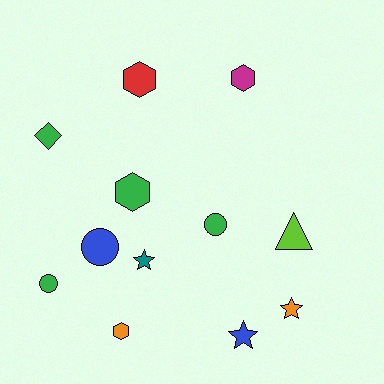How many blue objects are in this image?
There are 2 blue objects.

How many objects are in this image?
There are 12 objects.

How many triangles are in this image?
There is 1 triangle.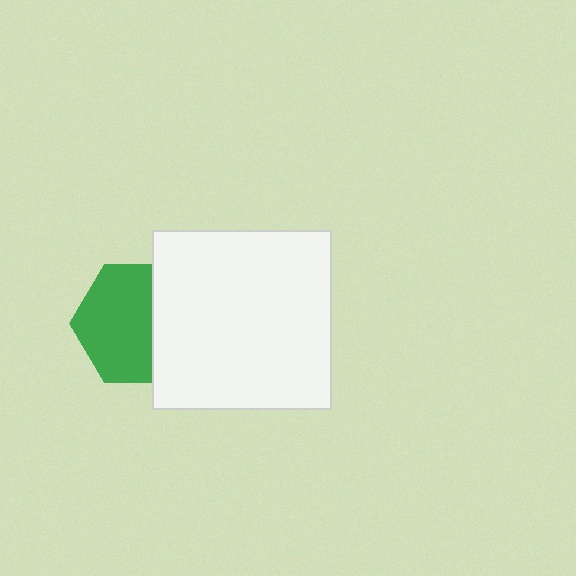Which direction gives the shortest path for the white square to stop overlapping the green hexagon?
Moving right gives the shortest separation.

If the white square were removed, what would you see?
You would see the complete green hexagon.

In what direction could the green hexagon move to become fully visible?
The green hexagon could move left. That would shift it out from behind the white square entirely.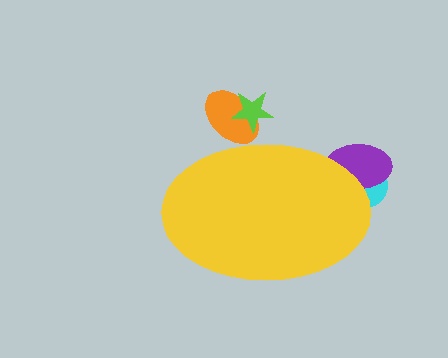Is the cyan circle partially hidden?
Yes, the cyan circle is partially hidden behind the yellow ellipse.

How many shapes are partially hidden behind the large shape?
4 shapes are partially hidden.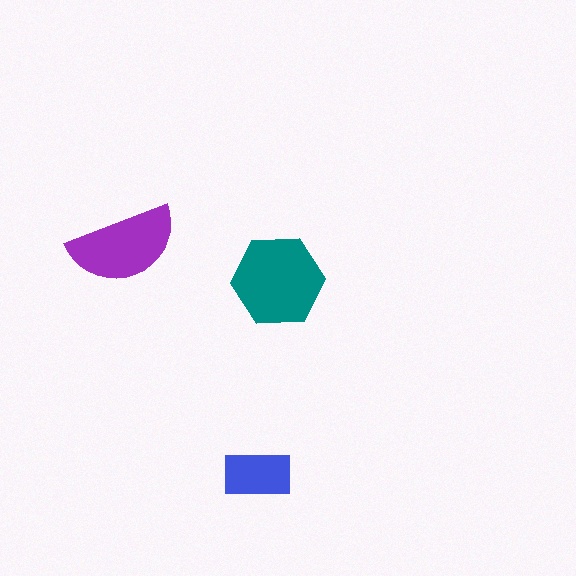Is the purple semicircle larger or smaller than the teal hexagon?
Smaller.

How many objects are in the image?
There are 3 objects in the image.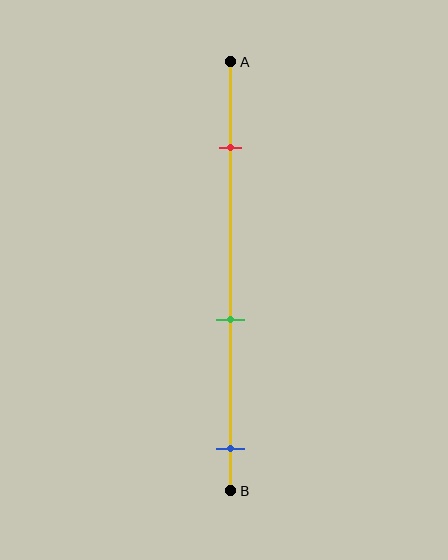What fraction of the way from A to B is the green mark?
The green mark is approximately 60% (0.6) of the way from A to B.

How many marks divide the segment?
There are 3 marks dividing the segment.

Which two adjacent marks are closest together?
The green and blue marks are the closest adjacent pair.